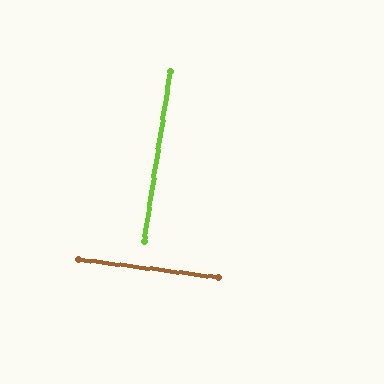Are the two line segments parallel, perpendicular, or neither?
Perpendicular — they meet at approximately 89°.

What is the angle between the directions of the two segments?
Approximately 89 degrees.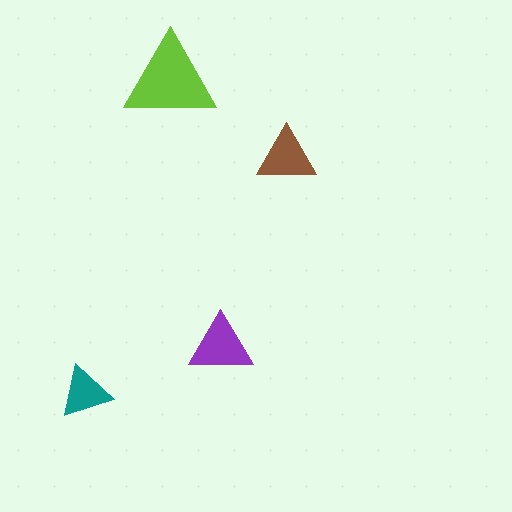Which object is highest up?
The lime triangle is topmost.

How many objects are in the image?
There are 4 objects in the image.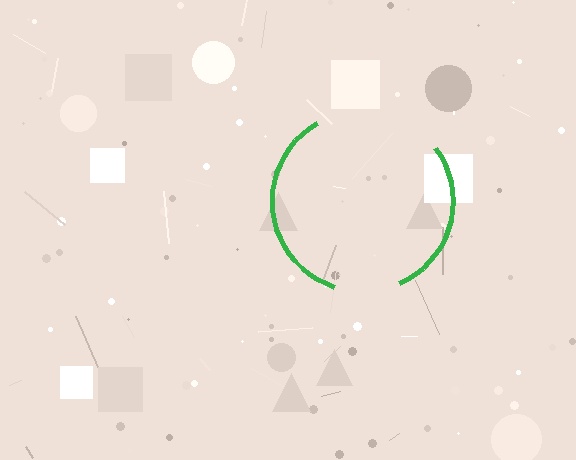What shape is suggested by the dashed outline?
The dashed outline suggests a circle.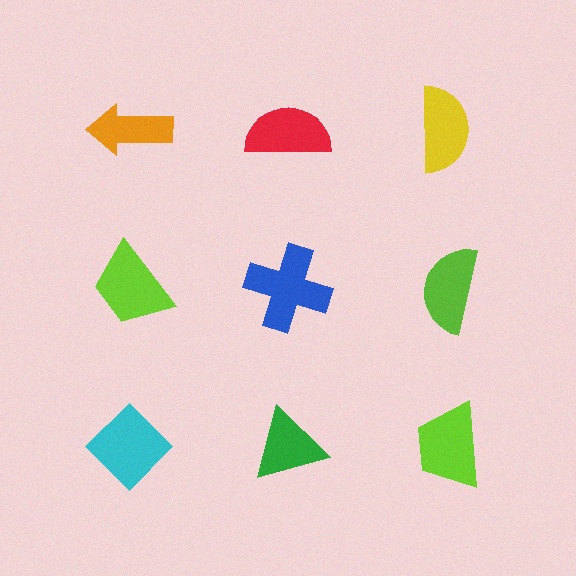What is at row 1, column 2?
A red semicircle.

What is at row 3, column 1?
A cyan diamond.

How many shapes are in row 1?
3 shapes.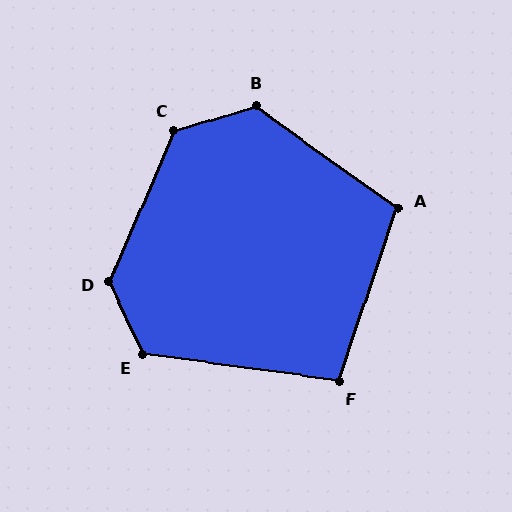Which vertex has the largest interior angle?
D, at approximately 131 degrees.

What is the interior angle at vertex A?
Approximately 107 degrees (obtuse).